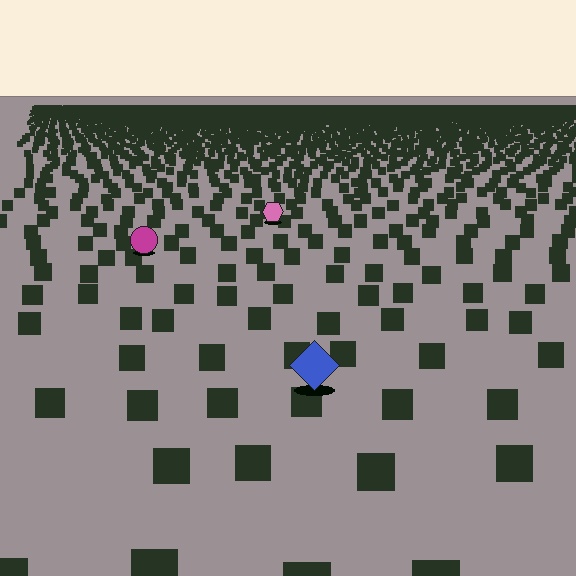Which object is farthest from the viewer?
The pink hexagon is farthest from the viewer. It appears smaller and the ground texture around it is denser.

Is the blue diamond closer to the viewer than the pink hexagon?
Yes. The blue diamond is closer — you can tell from the texture gradient: the ground texture is coarser near it.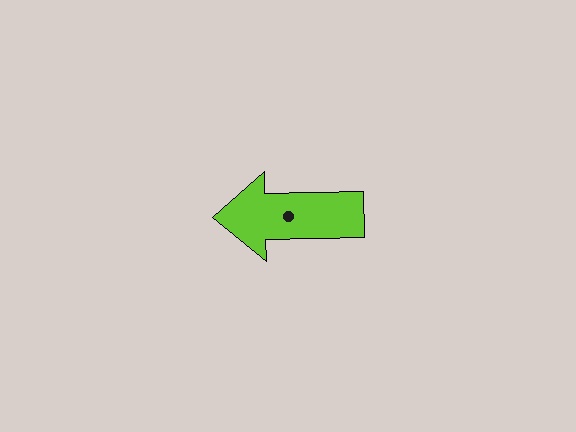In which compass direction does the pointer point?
West.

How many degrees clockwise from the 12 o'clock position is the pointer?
Approximately 269 degrees.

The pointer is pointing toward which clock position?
Roughly 9 o'clock.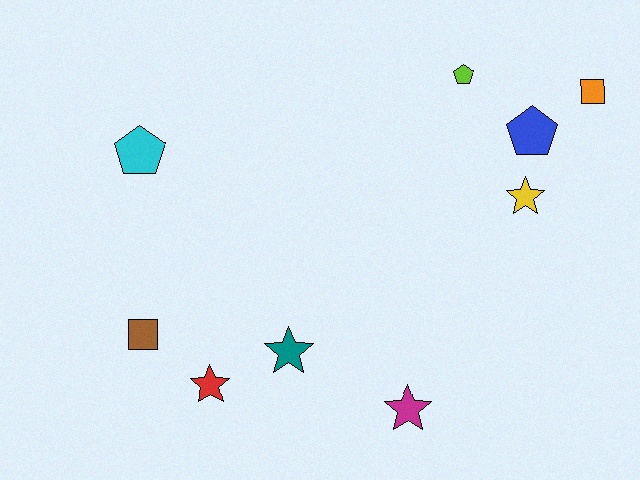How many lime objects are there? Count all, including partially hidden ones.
There is 1 lime object.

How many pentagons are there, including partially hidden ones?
There are 3 pentagons.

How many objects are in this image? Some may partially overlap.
There are 9 objects.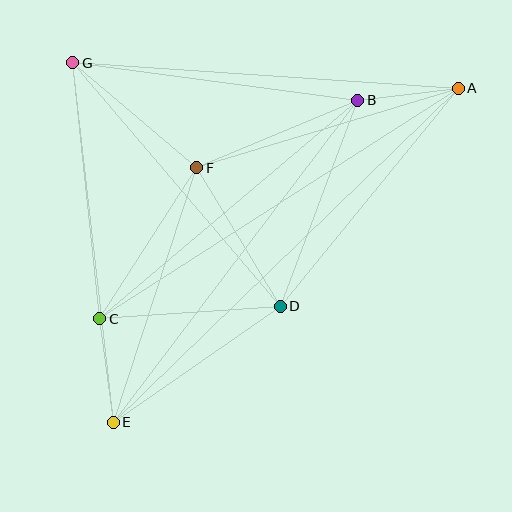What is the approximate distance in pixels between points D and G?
The distance between D and G is approximately 320 pixels.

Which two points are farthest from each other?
Points A and E are farthest from each other.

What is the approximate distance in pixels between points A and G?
The distance between A and G is approximately 386 pixels.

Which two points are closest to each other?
Points A and B are closest to each other.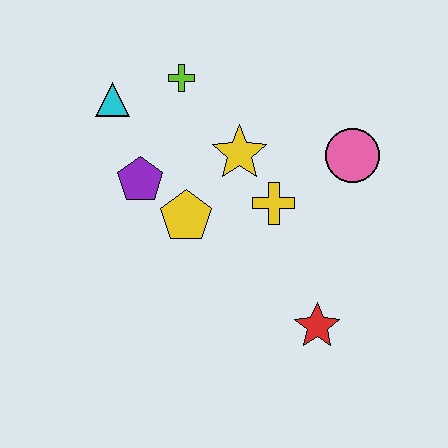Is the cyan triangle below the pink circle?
No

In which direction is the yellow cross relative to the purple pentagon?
The yellow cross is to the right of the purple pentagon.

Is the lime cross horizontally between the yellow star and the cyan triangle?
Yes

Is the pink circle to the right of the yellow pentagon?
Yes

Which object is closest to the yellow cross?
The yellow star is closest to the yellow cross.